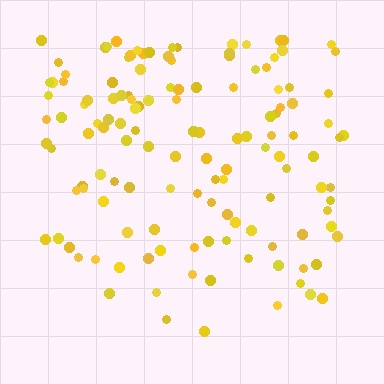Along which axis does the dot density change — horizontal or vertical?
Vertical.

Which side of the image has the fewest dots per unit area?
The bottom.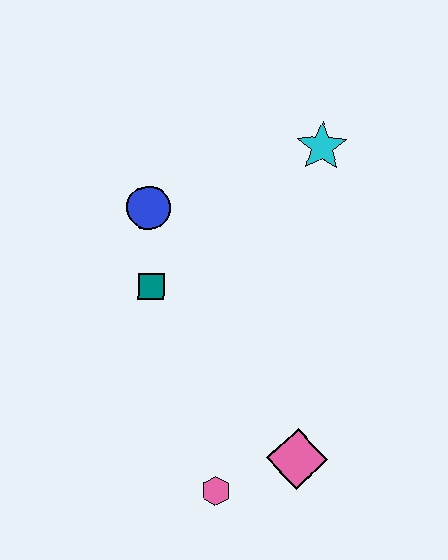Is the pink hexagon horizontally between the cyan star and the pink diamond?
No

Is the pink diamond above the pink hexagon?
Yes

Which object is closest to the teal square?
The blue circle is closest to the teal square.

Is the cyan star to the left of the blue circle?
No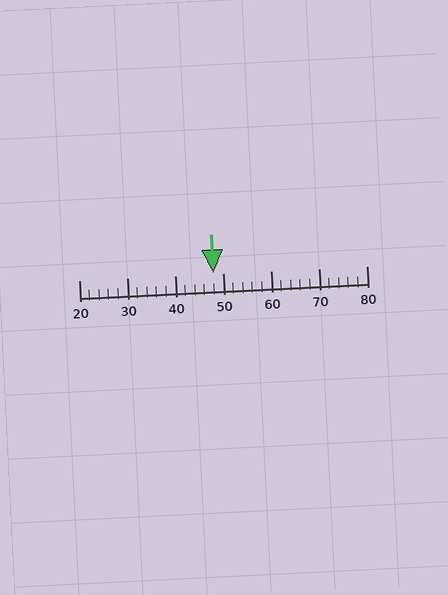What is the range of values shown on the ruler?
The ruler shows values from 20 to 80.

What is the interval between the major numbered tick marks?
The major tick marks are spaced 10 units apart.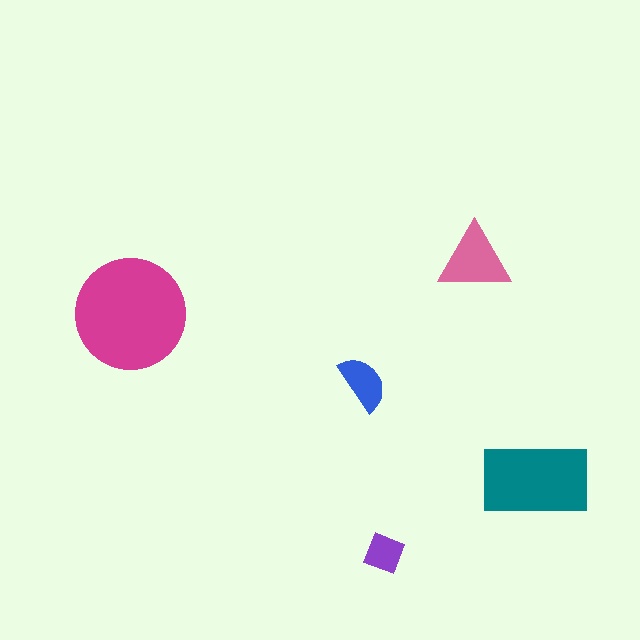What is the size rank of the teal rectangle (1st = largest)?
2nd.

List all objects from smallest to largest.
The purple square, the blue semicircle, the pink triangle, the teal rectangle, the magenta circle.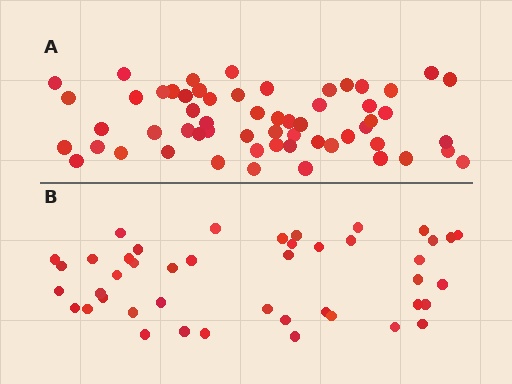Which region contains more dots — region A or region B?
Region A (the top region) has more dots.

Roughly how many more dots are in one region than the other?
Region A has approximately 15 more dots than region B.